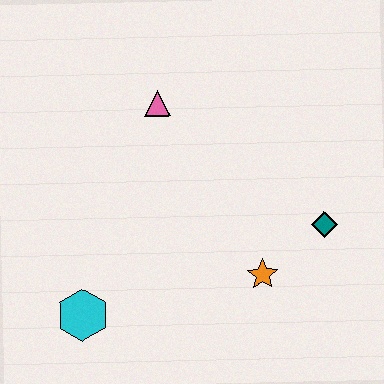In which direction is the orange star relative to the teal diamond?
The orange star is to the left of the teal diamond.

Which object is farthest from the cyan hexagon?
The teal diamond is farthest from the cyan hexagon.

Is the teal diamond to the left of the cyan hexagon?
No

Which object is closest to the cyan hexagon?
The orange star is closest to the cyan hexagon.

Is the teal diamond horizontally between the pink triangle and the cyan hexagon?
No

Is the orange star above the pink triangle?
No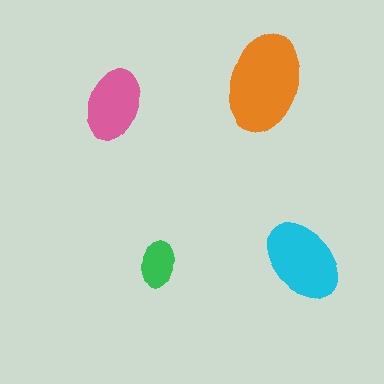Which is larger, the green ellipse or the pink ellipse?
The pink one.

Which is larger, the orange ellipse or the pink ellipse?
The orange one.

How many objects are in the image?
There are 4 objects in the image.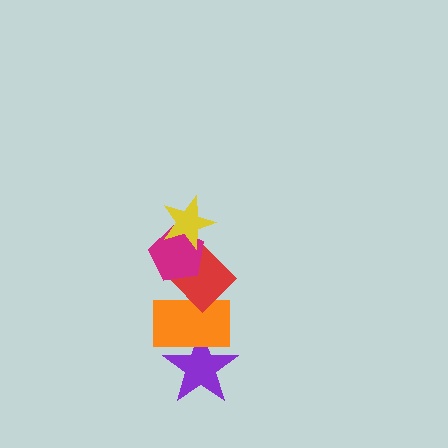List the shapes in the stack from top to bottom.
From top to bottom: the yellow star, the magenta pentagon, the red diamond, the orange rectangle, the purple star.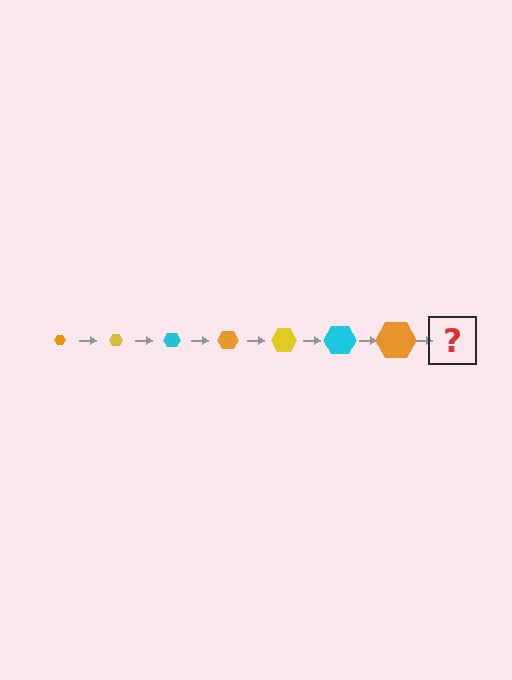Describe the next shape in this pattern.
It should be a yellow hexagon, larger than the previous one.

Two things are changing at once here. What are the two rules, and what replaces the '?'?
The two rules are that the hexagon grows larger each step and the color cycles through orange, yellow, and cyan. The '?' should be a yellow hexagon, larger than the previous one.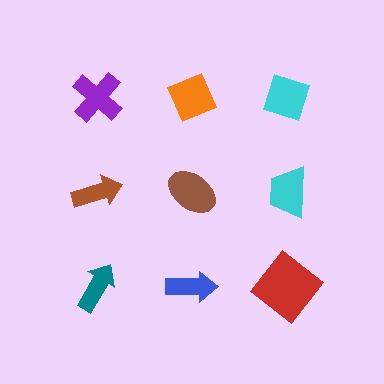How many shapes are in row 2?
3 shapes.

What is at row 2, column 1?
A brown arrow.